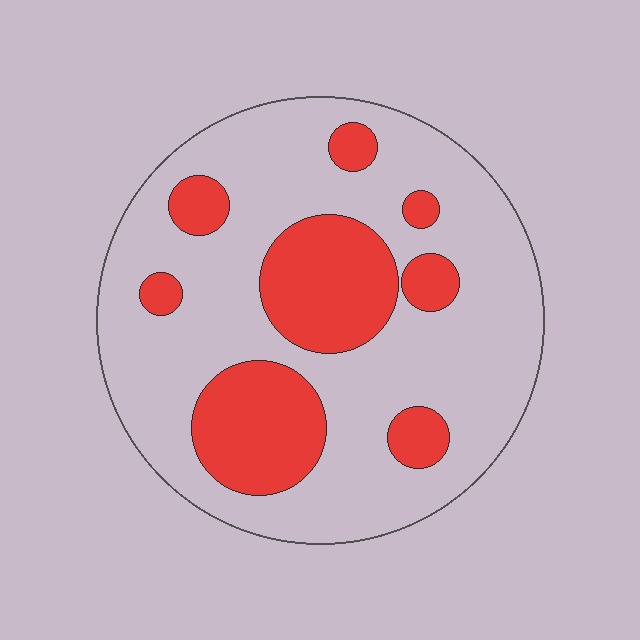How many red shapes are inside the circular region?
8.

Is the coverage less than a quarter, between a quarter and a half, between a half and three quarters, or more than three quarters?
Between a quarter and a half.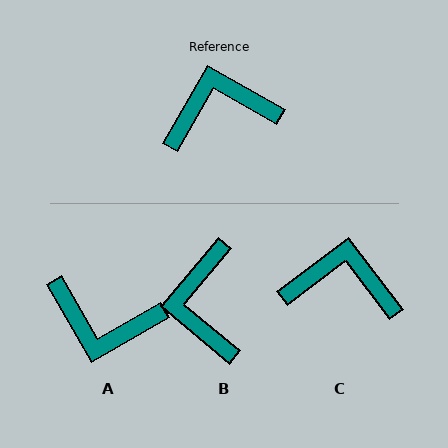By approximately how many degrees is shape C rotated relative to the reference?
Approximately 23 degrees clockwise.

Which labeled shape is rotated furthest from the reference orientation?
A, about 150 degrees away.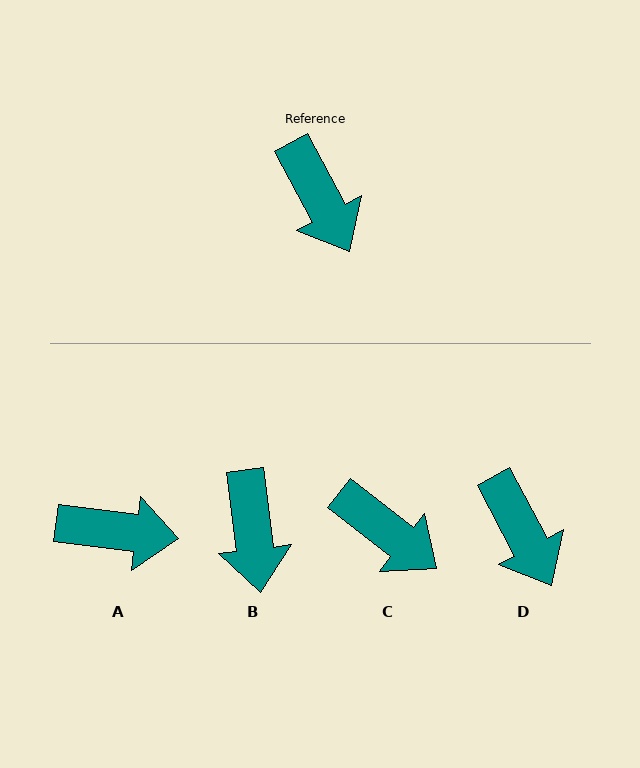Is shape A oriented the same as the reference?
No, it is off by about 55 degrees.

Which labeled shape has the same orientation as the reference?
D.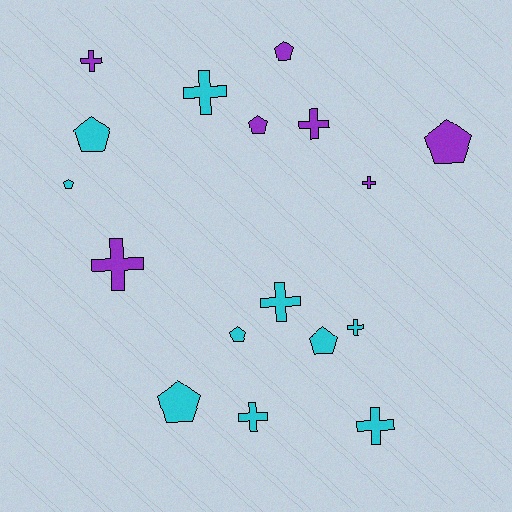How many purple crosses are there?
There are 4 purple crosses.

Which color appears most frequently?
Cyan, with 10 objects.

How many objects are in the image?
There are 17 objects.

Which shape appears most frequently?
Cross, with 9 objects.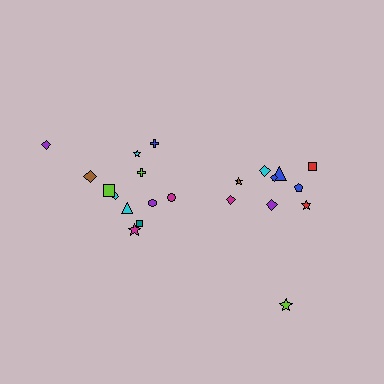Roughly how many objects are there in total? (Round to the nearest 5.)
Roughly 20 objects in total.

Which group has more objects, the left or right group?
The left group.